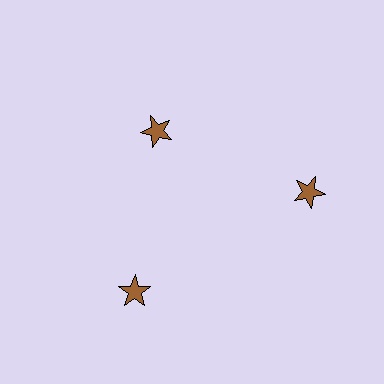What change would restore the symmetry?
The symmetry would be restored by moving it outward, back onto the ring so that all 3 stars sit at equal angles and equal distance from the center.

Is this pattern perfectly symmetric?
No. The 3 brown stars are arranged in a ring, but one element near the 11 o'clock position is pulled inward toward the center, breaking the 3-fold rotational symmetry.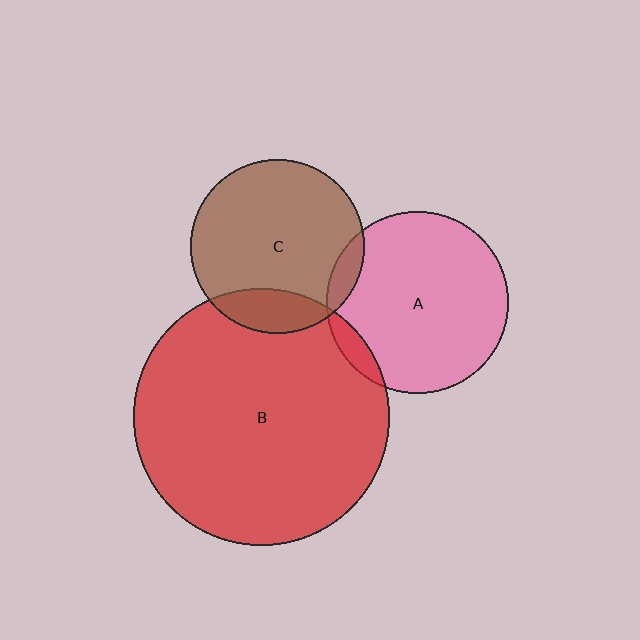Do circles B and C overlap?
Yes.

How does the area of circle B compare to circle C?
Approximately 2.2 times.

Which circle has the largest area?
Circle B (red).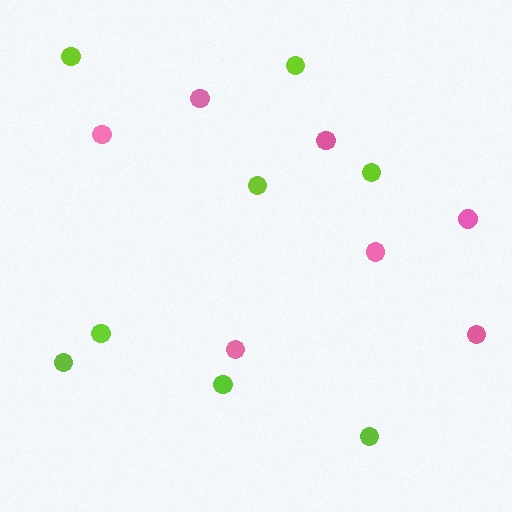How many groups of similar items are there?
There are 2 groups: one group of pink circles (7) and one group of lime circles (8).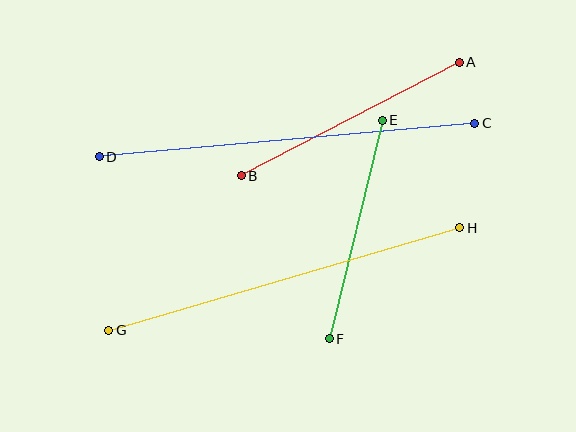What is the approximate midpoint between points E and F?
The midpoint is at approximately (356, 229) pixels.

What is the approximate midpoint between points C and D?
The midpoint is at approximately (287, 140) pixels.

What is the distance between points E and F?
The distance is approximately 225 pixels.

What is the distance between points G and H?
The distance is approximately 366 pixels.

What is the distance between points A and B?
The distance is approximately 246 pixels.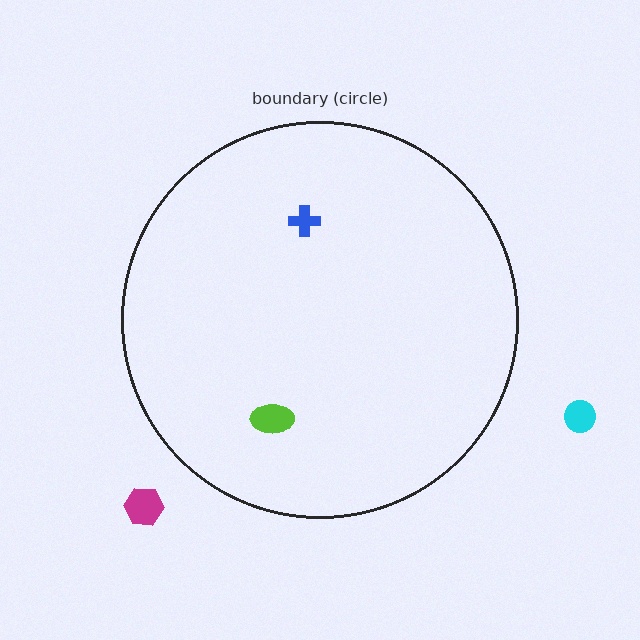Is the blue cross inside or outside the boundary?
Inside.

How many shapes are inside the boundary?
2 inside, 2 outside.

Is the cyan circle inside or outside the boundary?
Outside.